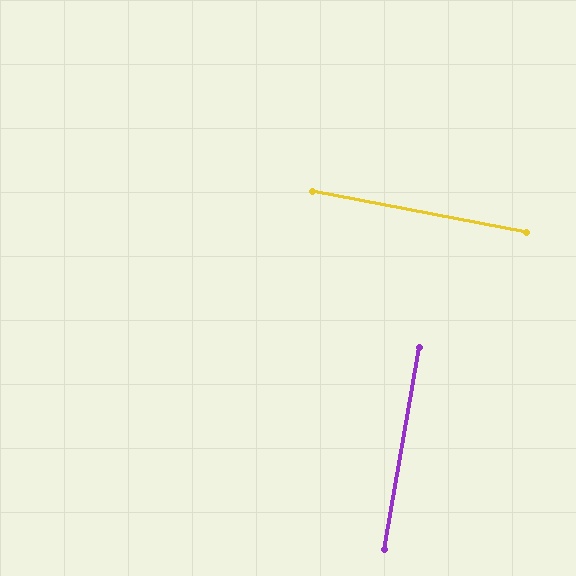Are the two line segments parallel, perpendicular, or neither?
Perpendicular — they meet at approximately 89°.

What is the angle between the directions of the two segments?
Approximately 89 degrees.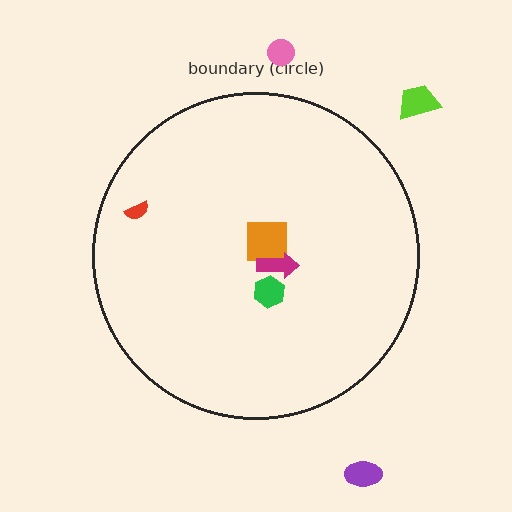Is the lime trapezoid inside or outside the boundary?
Outside.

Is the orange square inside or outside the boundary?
Inside.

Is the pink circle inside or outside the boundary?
Outside.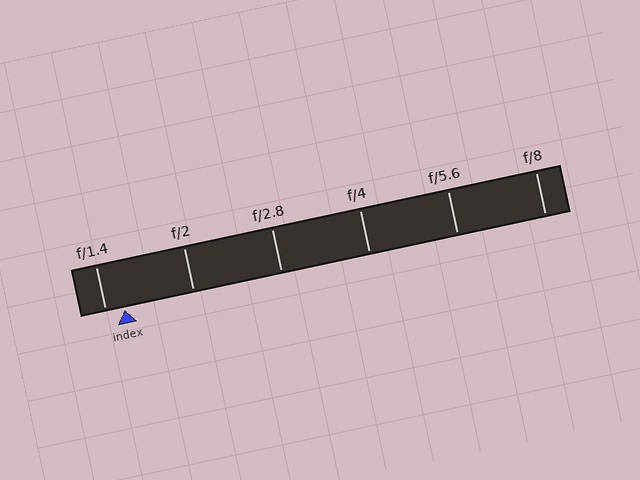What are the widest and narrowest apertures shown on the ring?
The widest aperture shown is f/1.4 and the narrowest is f/8.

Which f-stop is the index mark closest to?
The index mark is closest to f/1.4.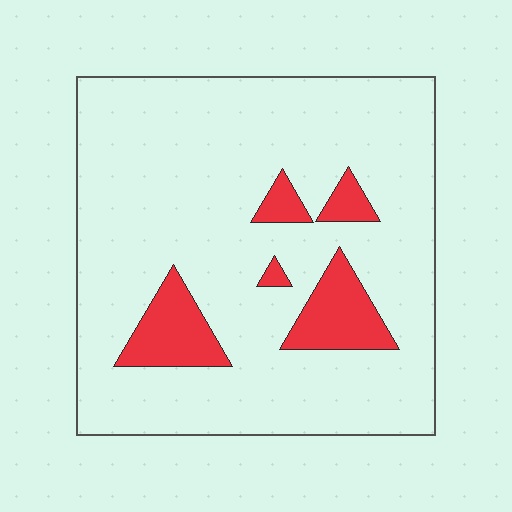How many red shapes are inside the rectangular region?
5.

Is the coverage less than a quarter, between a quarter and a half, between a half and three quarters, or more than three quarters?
Less than a quarter.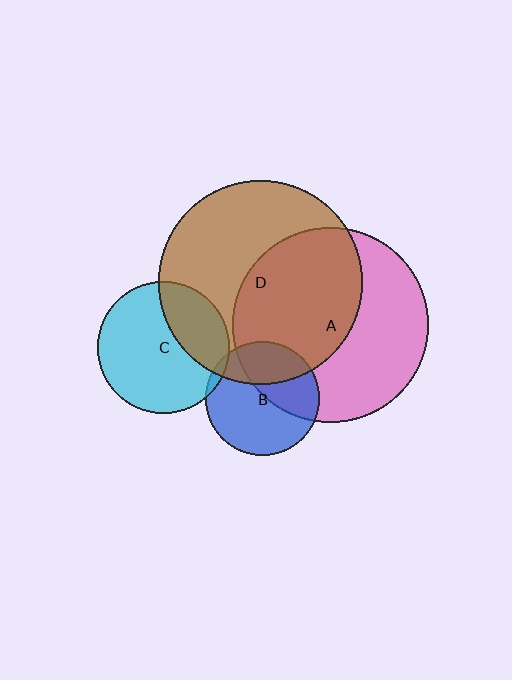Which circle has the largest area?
Circle D (brown).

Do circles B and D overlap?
Yes.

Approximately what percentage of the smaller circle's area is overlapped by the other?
Approximately 30%.